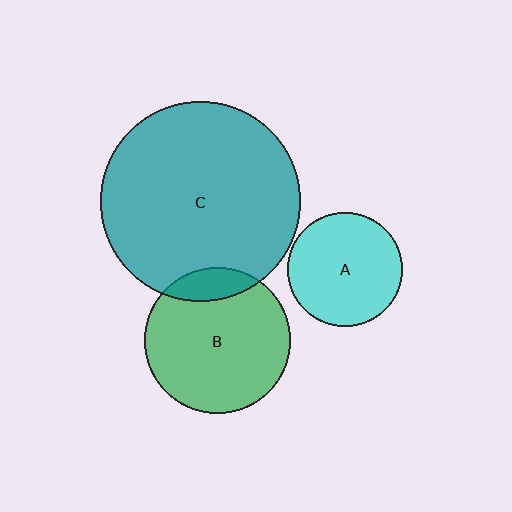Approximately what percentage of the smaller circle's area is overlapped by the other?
Approximately 15%.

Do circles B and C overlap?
Yes.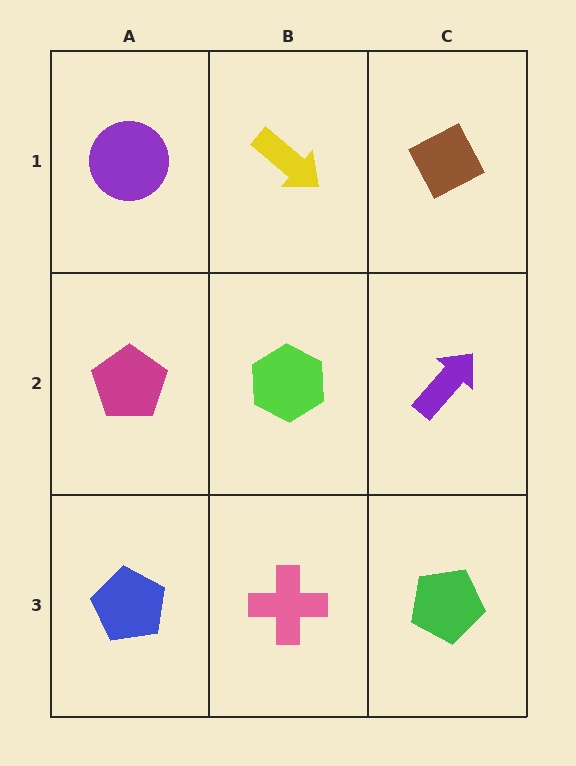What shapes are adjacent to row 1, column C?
A purple arrow (row 2, column C), a yellow arrow (row 1, column B).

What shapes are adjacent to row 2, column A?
A purple circle (row 1, column A), a blue pentagon (row 3, column A), a lime hexagon (row 2, column B).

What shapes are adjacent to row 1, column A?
A magenta pentagon (row 2, column A), a yellow arrow (row 1, column B).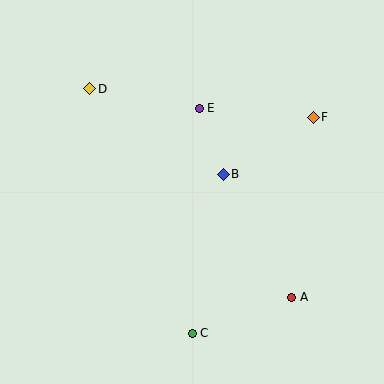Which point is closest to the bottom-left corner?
Point C is closest to the bottom-left corner.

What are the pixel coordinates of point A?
Point A is at (292, 297).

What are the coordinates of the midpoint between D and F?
The midpoint between D and F is at (202, 103).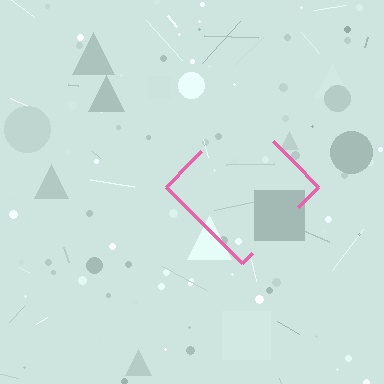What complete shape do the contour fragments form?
The contour fragments form a diamond.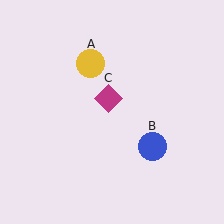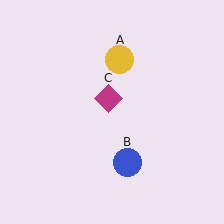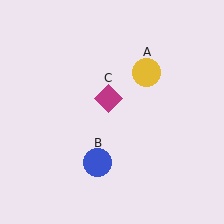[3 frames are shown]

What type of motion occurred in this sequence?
The yellow circle (object A), blue circle (object B) rotated clockwise around the center of the scene.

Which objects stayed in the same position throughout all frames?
Magenta diamond (object C) remained stationary.